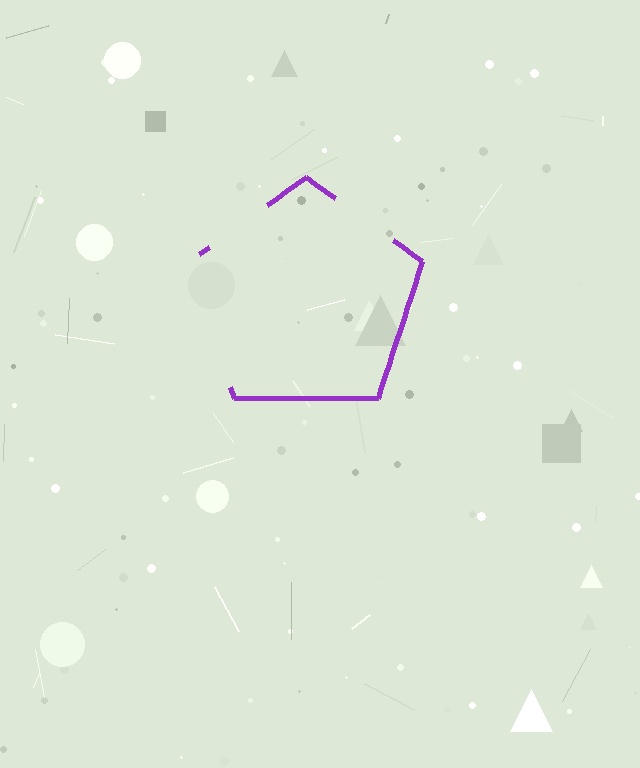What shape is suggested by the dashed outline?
The dashed outline suggests a pentagon.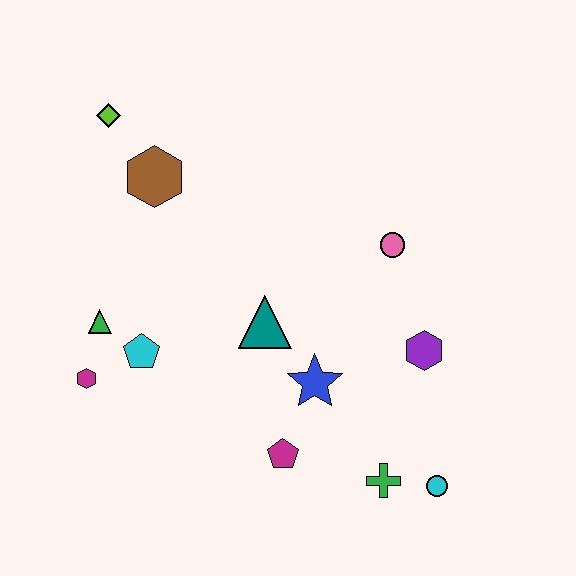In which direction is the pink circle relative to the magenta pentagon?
The pink circle is above the magenta pentagon.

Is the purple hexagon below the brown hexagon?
Yes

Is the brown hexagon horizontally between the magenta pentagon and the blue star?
No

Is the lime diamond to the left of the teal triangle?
Yes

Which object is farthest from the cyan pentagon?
The cyan circle is farthest from the cyan pentagon.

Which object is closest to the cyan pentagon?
The green triangle is closest to the cyan pentagon.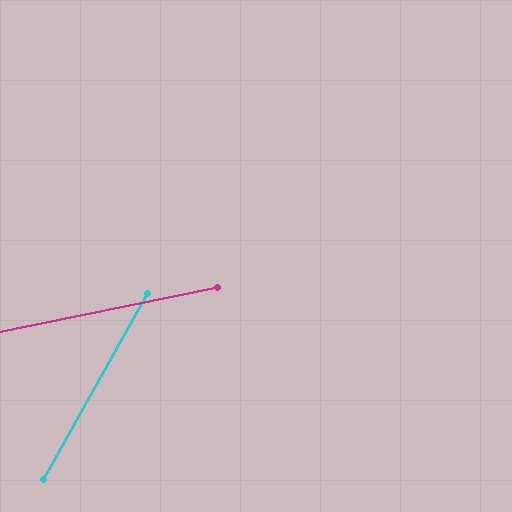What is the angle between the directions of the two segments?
Approximately 49 degrees.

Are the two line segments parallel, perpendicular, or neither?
Neither parallel nor perpendicular — they differ by about 49°.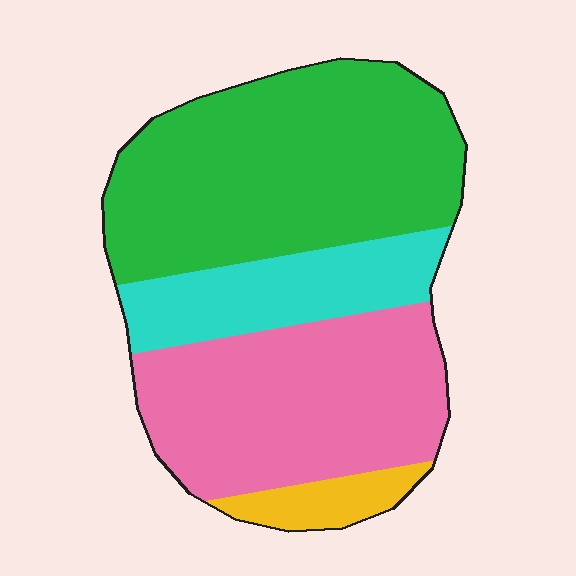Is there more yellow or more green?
Green.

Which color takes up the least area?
Yellow, at roughly 5%.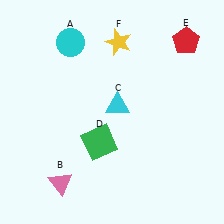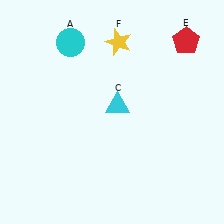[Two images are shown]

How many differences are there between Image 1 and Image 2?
There are 2 differences between the two images.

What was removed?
The green square (D), the pink triangle (B) were removed in Image 2.